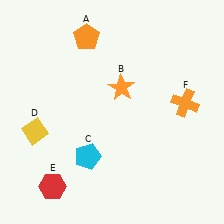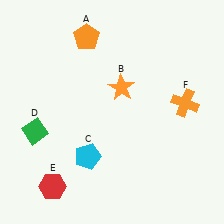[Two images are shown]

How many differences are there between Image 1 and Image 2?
There is 1 difference between the two images.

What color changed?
The diamond (D) changed from yellow in Image 1 to green in Image 2.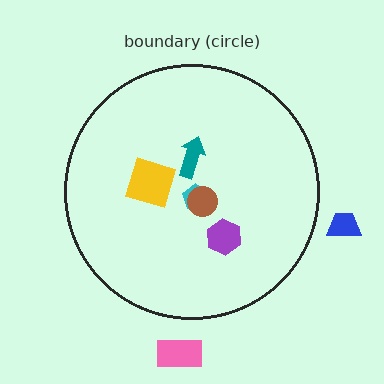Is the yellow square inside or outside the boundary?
Inside.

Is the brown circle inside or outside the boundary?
Inside.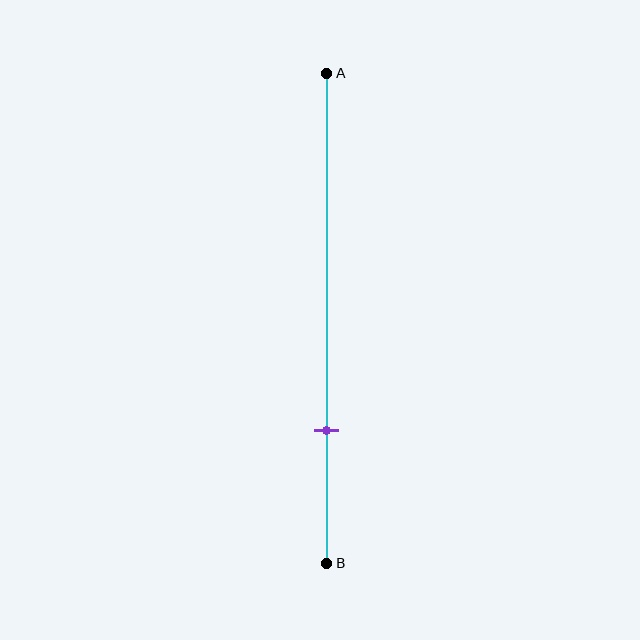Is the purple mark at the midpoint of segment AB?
No, the mark is at about 75% from A, not at the 50% midpoint.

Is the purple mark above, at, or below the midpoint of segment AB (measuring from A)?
The purple mark is below the midpoint of segment AB.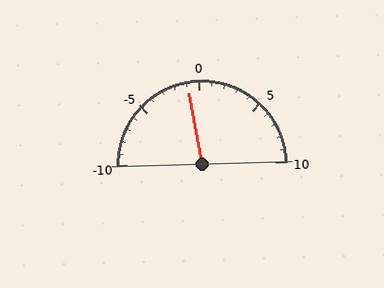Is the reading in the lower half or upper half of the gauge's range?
The reading is in the lower half of the range (-10 to 10).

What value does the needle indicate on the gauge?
The needle indicates approximately -1.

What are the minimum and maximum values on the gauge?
The gauge ranges from -10 to 10.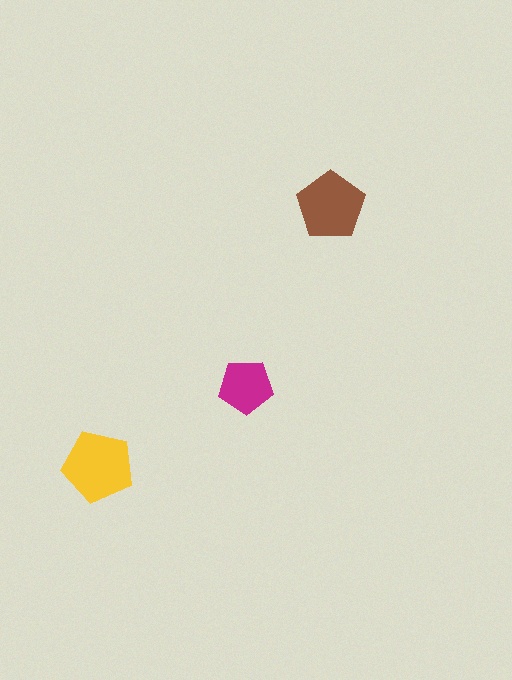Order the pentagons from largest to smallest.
the yellow one, the brown one, the magenta one.